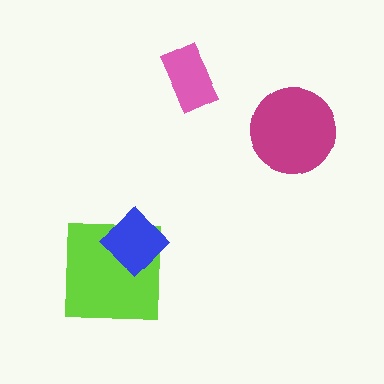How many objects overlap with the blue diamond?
1 object overlaps with the blue diamond.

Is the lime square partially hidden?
Yes, it is partially covered by another shape.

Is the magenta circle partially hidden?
No, no other shape covers it.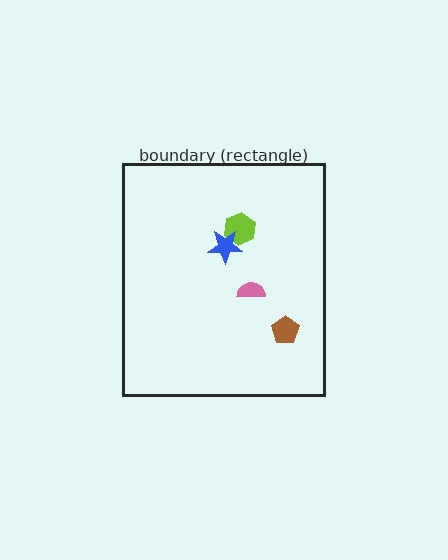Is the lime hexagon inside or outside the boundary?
Inside.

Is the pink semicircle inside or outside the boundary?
Inside.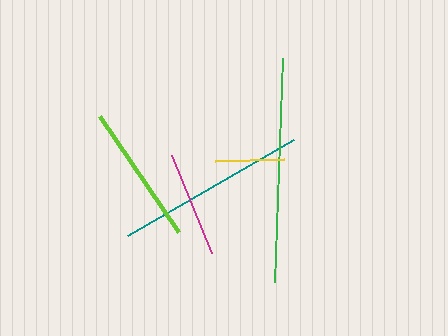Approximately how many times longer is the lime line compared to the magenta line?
The lime line is approximately 1.3 times the length of the magenta line.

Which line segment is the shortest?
The yellow line is the shortest at approximately 69 pixels.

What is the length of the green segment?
The green segment is approximately 224 pixels long.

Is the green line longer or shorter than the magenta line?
The green line is longer than the magenta line.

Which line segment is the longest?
The green line is the longest at approximately 224 pixels.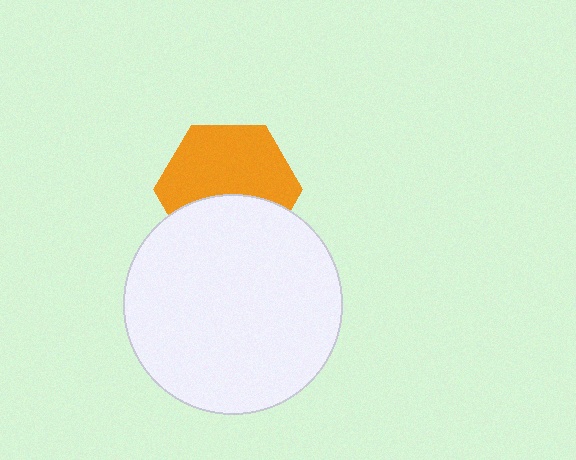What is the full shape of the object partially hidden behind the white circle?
The partially hidden object is an orange hexagon.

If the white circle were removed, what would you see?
You would see the complete orange hexagon.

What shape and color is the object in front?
The object in front is a white circle.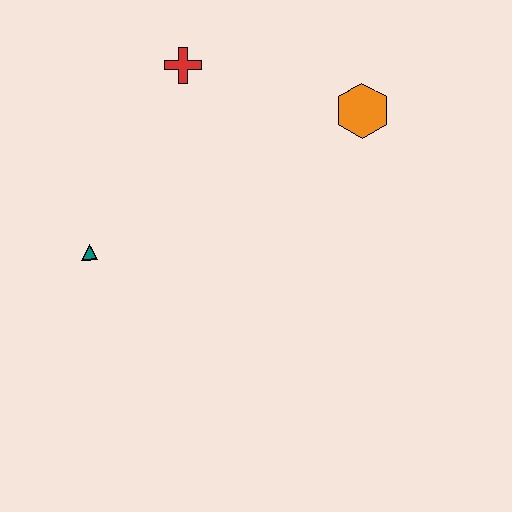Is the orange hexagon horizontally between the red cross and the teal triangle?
No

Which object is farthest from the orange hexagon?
The teal triangle is farthest from the orange hexagon.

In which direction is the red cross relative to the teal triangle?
The red cross is above the teal triangle.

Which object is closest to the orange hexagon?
The red cross is closest to the orange hexagon.